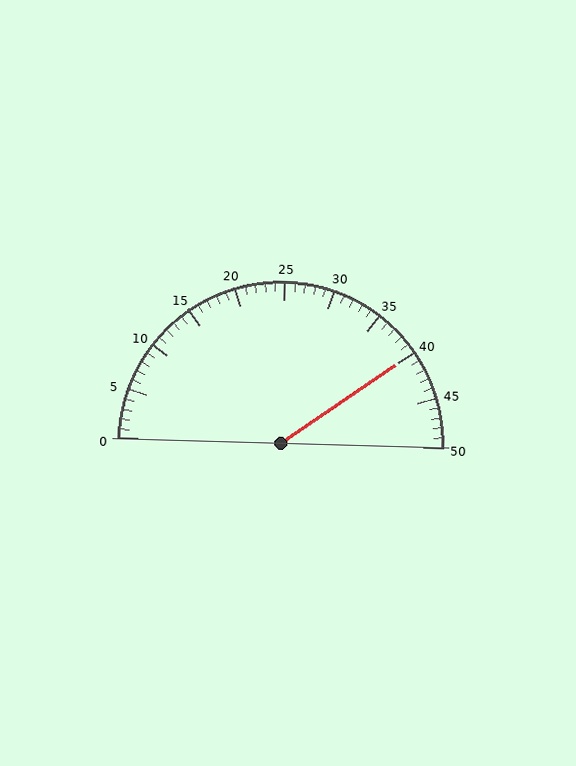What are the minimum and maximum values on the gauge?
The gauge ranges from 0 to 50.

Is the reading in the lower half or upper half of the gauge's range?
The reading is in the upper half of the range (0 to 50).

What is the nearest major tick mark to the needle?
The nearest major tick mark is 40.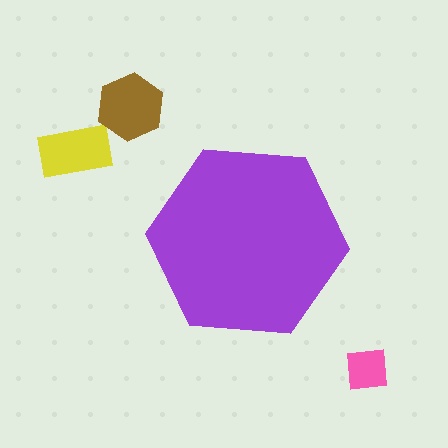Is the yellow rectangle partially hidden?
No, the yellow rectangle is fully visible.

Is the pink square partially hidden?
No, the pink square is fully visible.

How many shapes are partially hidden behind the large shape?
0 shapes are partially hidden.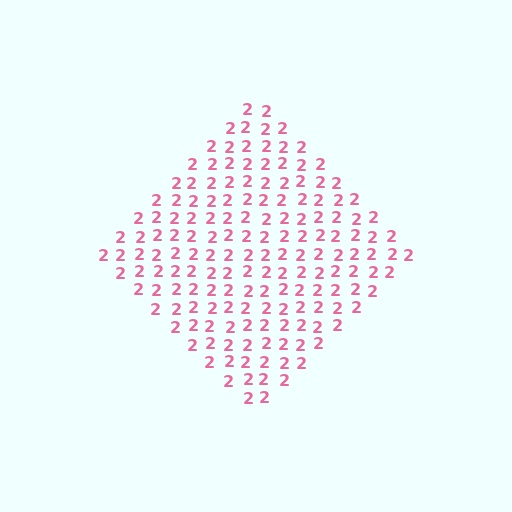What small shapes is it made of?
It is made of small digit 2's.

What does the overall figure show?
The overall figure shows a diamond.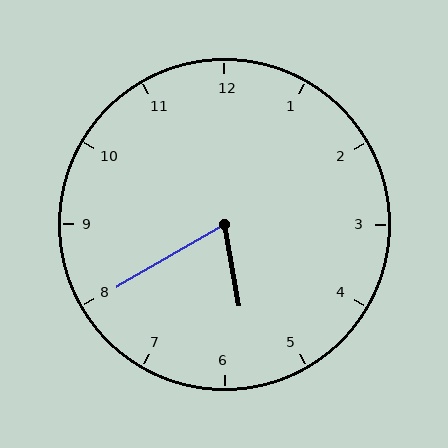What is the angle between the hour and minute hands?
Approximately 70 degrees.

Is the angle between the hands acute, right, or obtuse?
It is acute.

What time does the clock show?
5:40.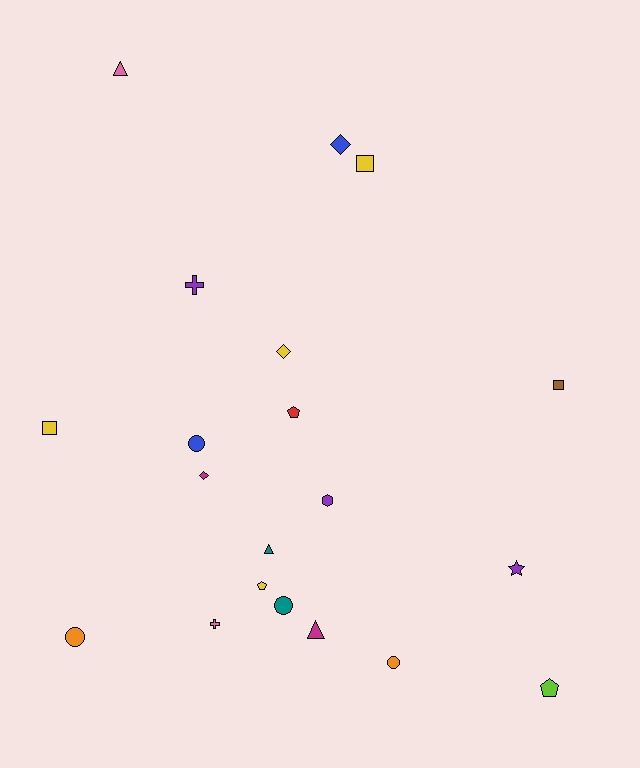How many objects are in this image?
There are 20 objects.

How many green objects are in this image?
There are no green objects.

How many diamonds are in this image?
There are 3 diamonds.